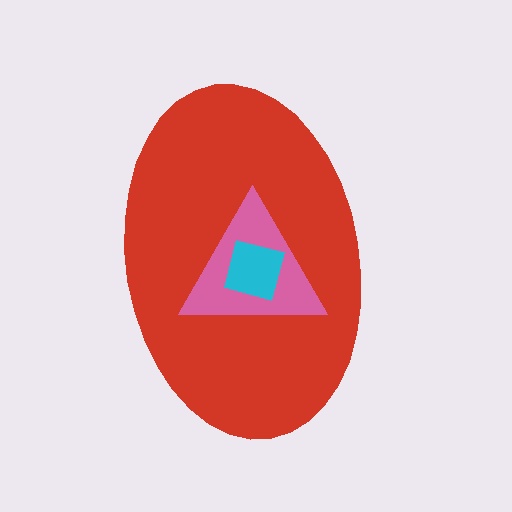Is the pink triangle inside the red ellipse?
Yes.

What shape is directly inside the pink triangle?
The cyan square.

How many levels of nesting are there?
3.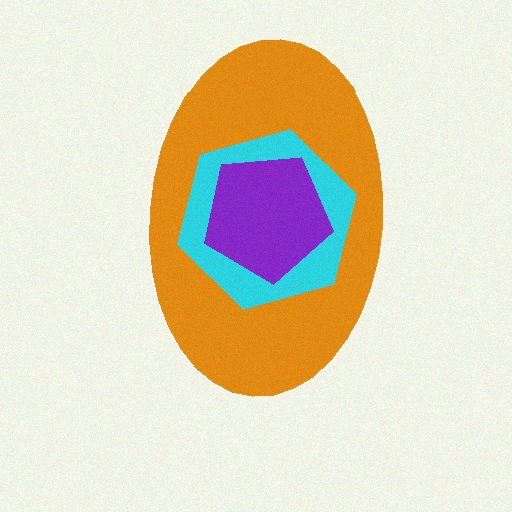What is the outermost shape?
The orange ellipse.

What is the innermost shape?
The purple pentagon.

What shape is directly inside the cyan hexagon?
The purple pentagon.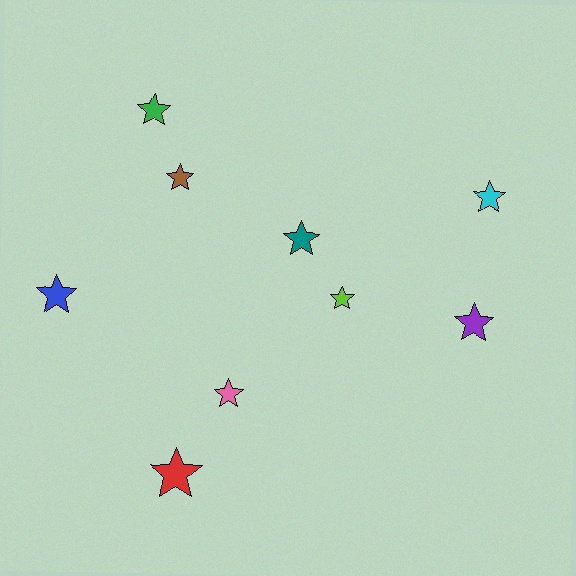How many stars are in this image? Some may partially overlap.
There are 9 stars.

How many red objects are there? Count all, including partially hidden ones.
There is 1 red object.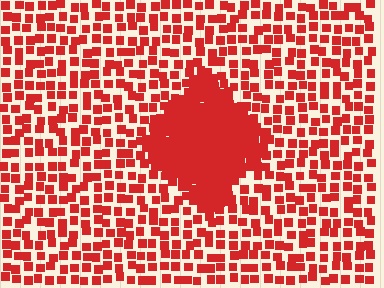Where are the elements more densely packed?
The elements are more densely packed inside the diamond boundary.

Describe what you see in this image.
The image contains small red elements arranged at two different densities. A diamond-shaped region is visible where the elements are more densely packed than the surrounding area.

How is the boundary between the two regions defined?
The boundary is defined by a change in element density (approximately 2.8x ratio). All elements are the same color, size, and shape.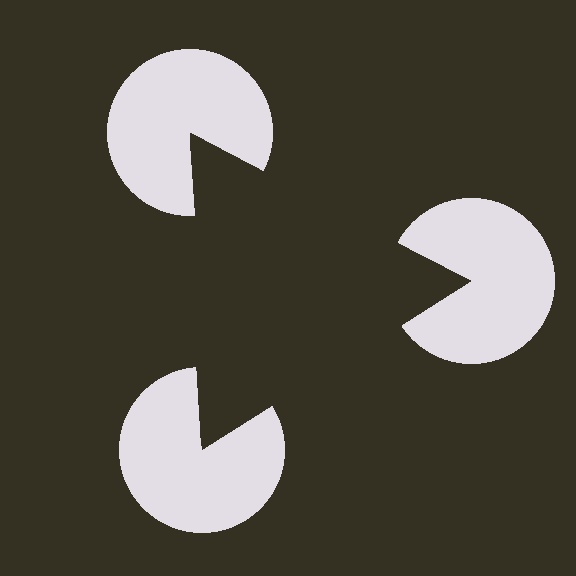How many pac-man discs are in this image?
There are 3 — one at each vertex of the illusory triangle.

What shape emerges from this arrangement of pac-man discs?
An illusory triangle — its edges are inferred from the aligned wedge cuts in the pac-man discs, not physically drawn.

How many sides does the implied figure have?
3 sides.